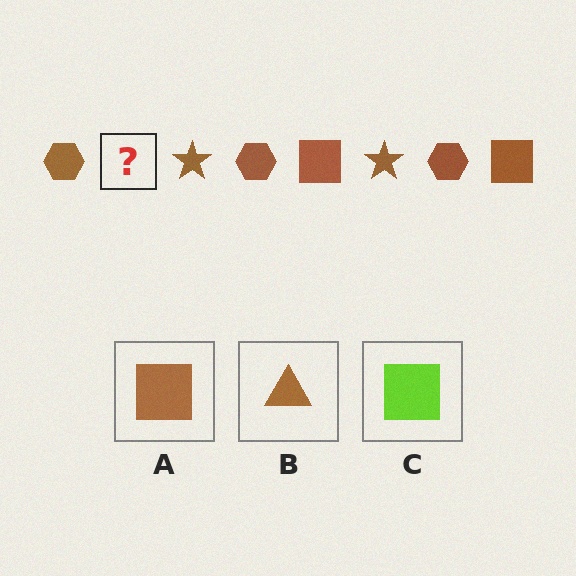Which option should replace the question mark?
Option A.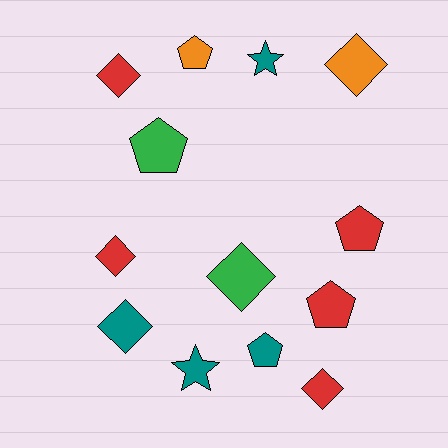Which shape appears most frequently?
Diamond, with 6 objects.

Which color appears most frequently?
Red, with 5 objects.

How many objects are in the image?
There are 13 objects.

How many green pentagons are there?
There is 1 green pentagon.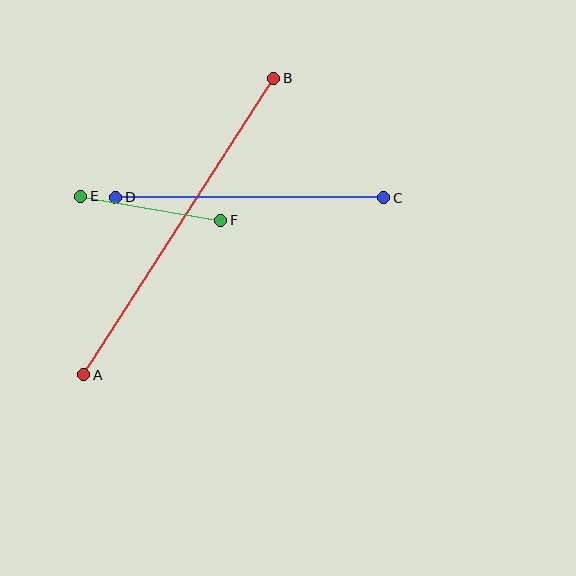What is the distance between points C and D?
The distance is approximately 268 pixels.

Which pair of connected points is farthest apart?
Points A and B are farthest apart.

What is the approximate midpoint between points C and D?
The midpoint is at approximately (250, 198) pixels.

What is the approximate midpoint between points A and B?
The midpoint is at approximately (179, 227) pixels.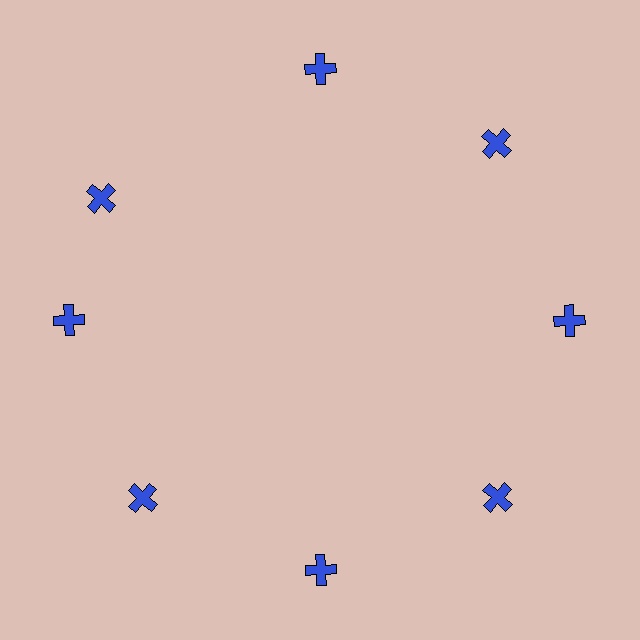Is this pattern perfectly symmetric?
No. The 8 blue crosses are arranged in a ring, but one element near the 10 o'clock position is rotated out of alignment along the ring, breaking the 8-fold rotational symmetry.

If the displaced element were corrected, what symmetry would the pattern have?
It would have 8-fold rotational symmetry — the pattern would map onto itself every 45 degrees.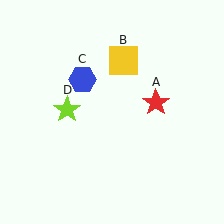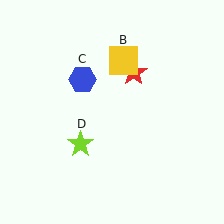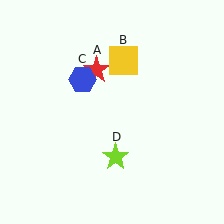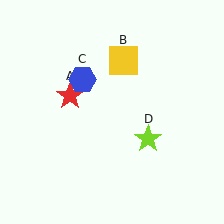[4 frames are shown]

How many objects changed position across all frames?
2 objects changed position: red star (object A), lime star (object D).